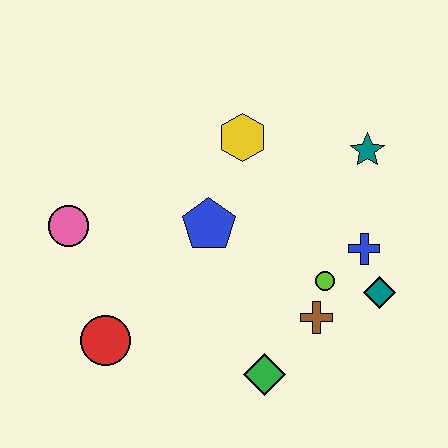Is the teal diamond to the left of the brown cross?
No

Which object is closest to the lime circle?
The brown cross is closest to the lime circle.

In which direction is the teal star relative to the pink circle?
The teal star is to the right of the pink circle.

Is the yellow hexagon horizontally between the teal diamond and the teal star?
No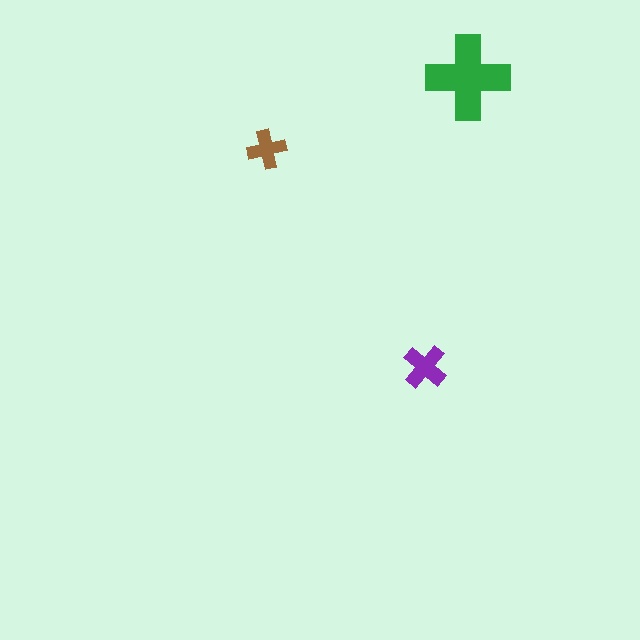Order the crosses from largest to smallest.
the green one, the purple one, the brown one.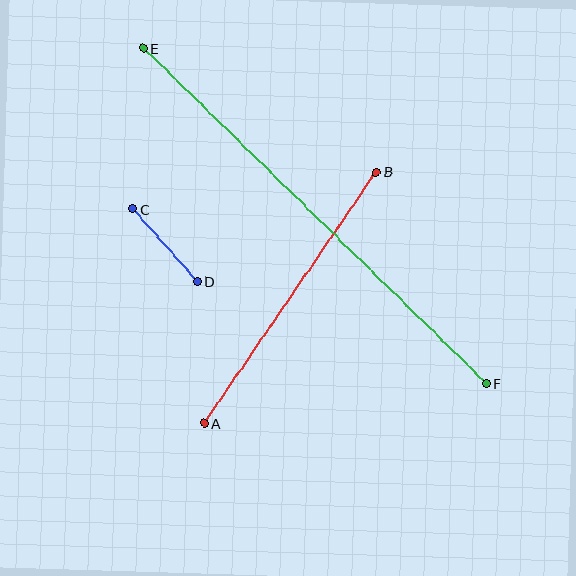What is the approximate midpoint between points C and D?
The midpoint is at approximately (165, 245) pixels.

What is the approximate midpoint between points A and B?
The midpoint is at approximately (290, 298) pixels.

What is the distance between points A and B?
The distance is approximately 305 pixels.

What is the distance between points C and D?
The distance is approximately 97 pixels.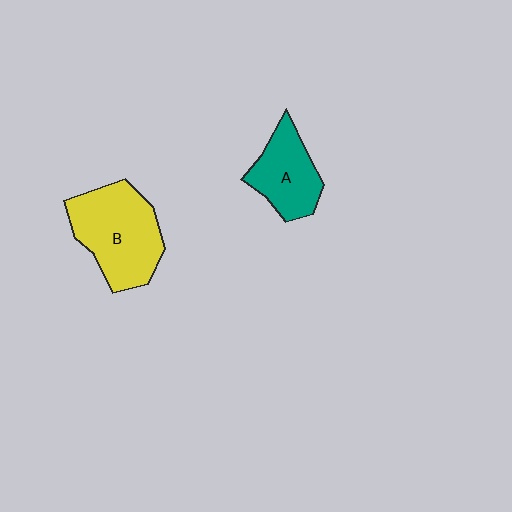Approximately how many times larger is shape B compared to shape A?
Approximately 1.5 times.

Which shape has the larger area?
Shape B (yellow).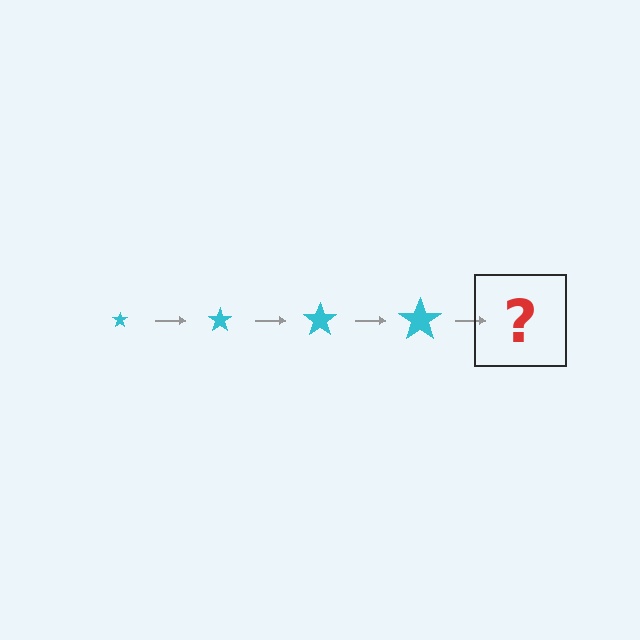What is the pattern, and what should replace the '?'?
The pattern is that the star gets progressively larger each step. The '?' should be a cyan star, larger than the previous one.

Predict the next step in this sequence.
The next step is a cyan star, larger than the previous one.